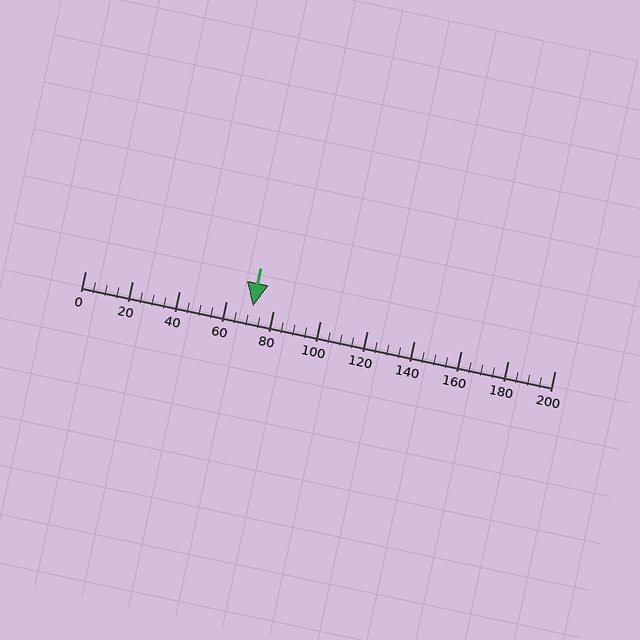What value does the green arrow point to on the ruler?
The green arrow points to approximately 71.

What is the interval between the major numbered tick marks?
The major tick marks are spaced 20 units apart.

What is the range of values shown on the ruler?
The ruler shows values from 0 to 200.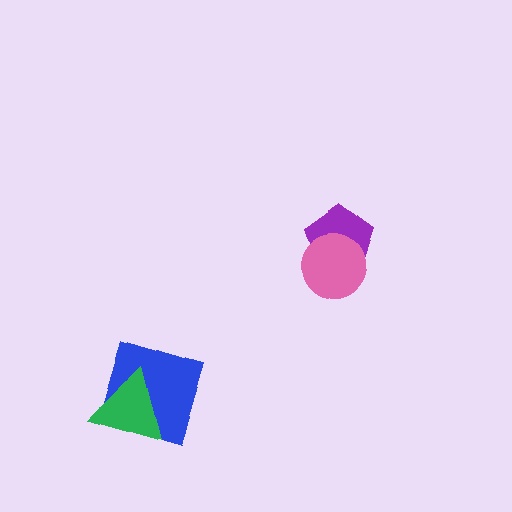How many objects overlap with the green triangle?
1 object overlaps with the green triangle.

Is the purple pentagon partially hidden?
Yes, it is partially covered by another shape.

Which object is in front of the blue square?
The green triangle is in front of the blue square.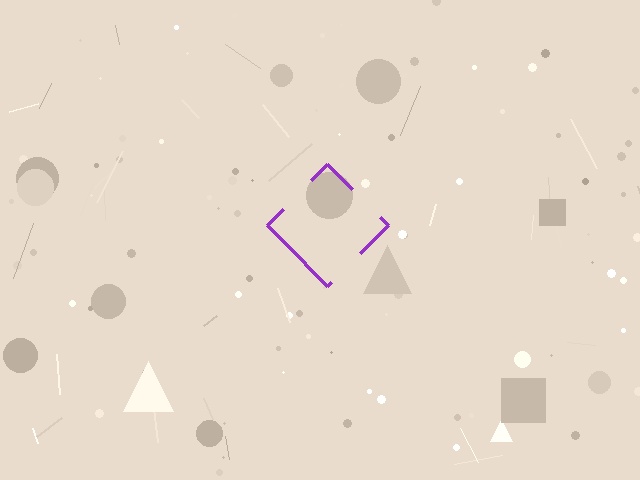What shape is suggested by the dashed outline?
The dashed outline suggests a diamond.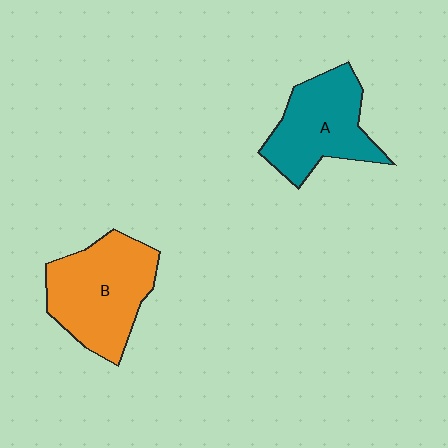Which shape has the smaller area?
Shape A (teal).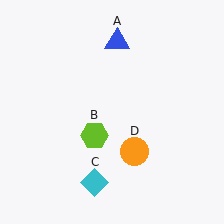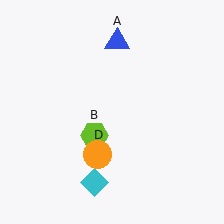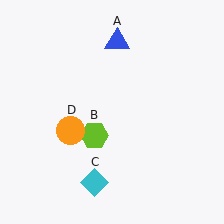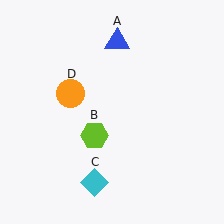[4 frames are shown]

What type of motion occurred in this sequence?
The orange circle (object D) rotated clockwise around the center of the scene.